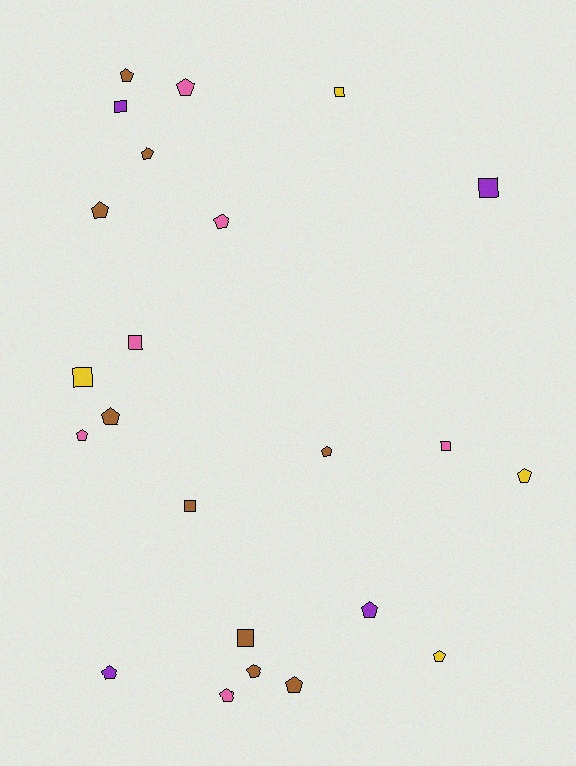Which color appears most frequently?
Brown, with 9 objects.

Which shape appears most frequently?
Pentagon, with 15 objects.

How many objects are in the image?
There are 23 objects.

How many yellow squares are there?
There are 2 yellow squares.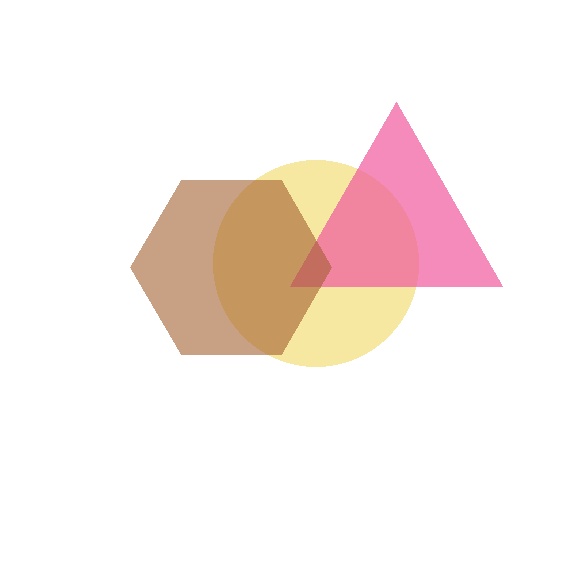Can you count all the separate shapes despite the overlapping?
Yes, there are 3 separate shapes.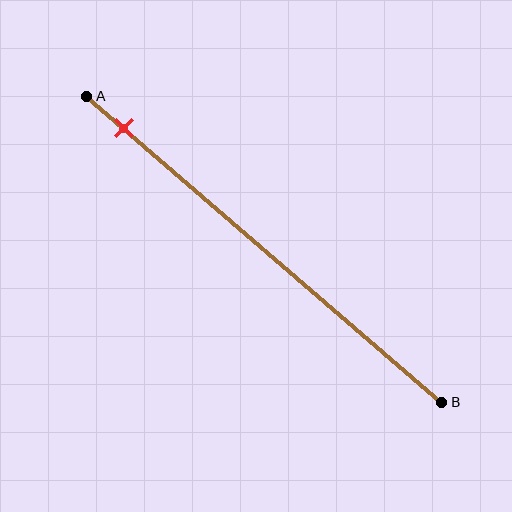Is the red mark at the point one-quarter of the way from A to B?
No, the mark is at about 10% from A, not at the 25% one-quarter point.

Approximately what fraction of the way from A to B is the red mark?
The red mark is approximately 10% of the way from A to B.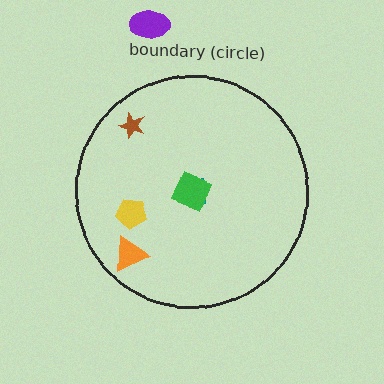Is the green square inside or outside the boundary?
Inside.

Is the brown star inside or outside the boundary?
Inside.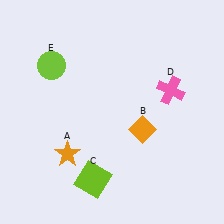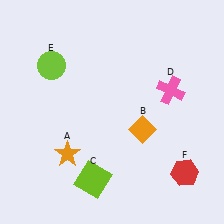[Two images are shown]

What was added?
A red hexagon (F) was added in Image 2.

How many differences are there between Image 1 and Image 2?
There is 1 difference between the two images.